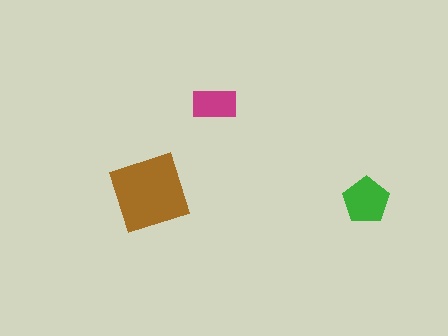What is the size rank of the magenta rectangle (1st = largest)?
3rd.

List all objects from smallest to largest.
The magenta rectangle, the green pentagon, the brown square.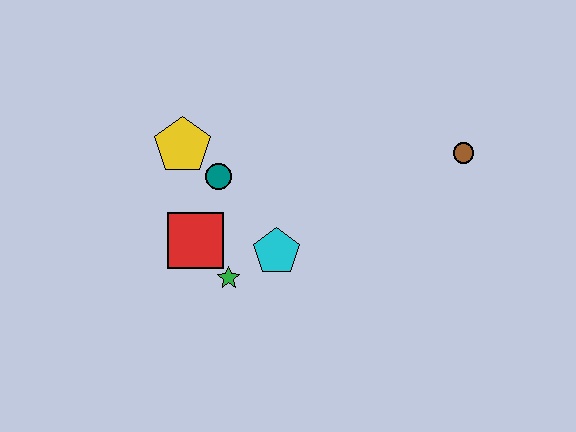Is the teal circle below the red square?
No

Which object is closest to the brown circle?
The cyan pentagon is closest to the brown circle.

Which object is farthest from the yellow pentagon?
The brown circle is farthest from the yellow pentagon.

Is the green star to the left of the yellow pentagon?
No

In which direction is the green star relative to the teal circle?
The green star is below the teal circle.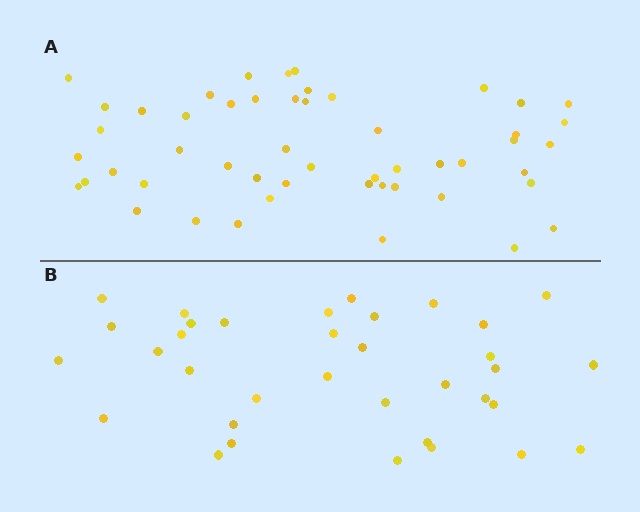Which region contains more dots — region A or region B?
Region A (the top region) has more dots.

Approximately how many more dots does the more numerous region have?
Region A has approximately 15 more dots than region B.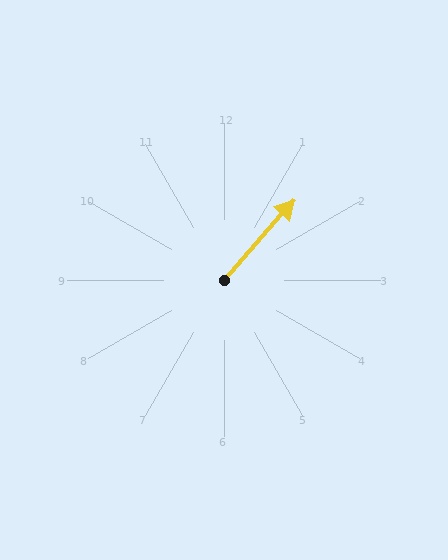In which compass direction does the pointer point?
Northeast.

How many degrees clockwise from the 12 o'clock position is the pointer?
Approximately 41 degrees.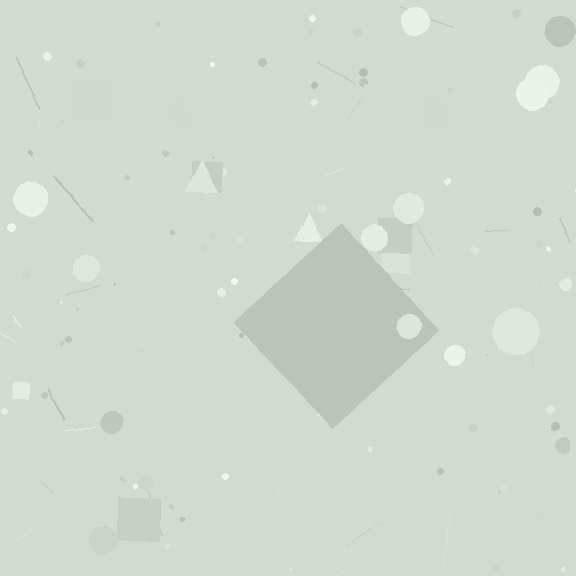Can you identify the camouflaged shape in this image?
The camouflaged shape is a diamond.